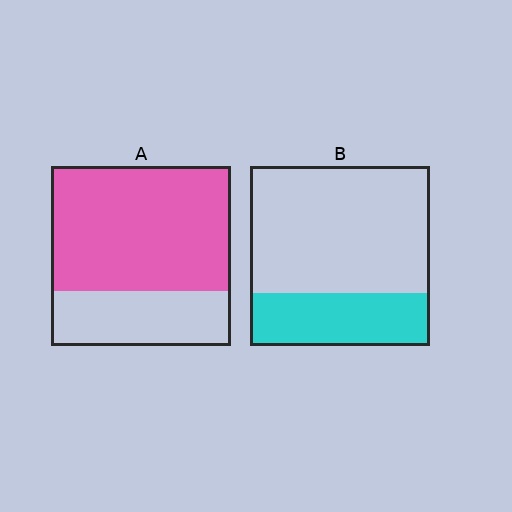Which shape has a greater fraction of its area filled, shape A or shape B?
Shape A.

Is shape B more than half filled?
No.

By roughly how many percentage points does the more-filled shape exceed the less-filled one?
By roughly 40 percentage points (A over B).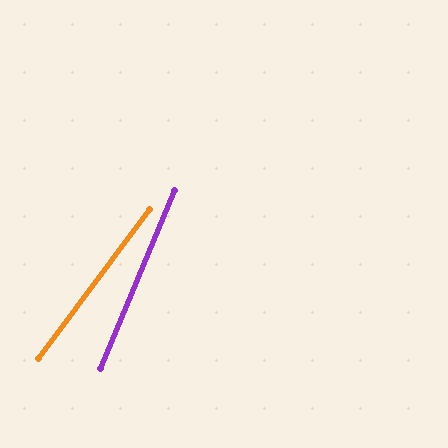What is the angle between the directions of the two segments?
Approximately 14 degrees.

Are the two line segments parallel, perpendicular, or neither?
Neither parallel nor perpendicular — they differ by about 14°.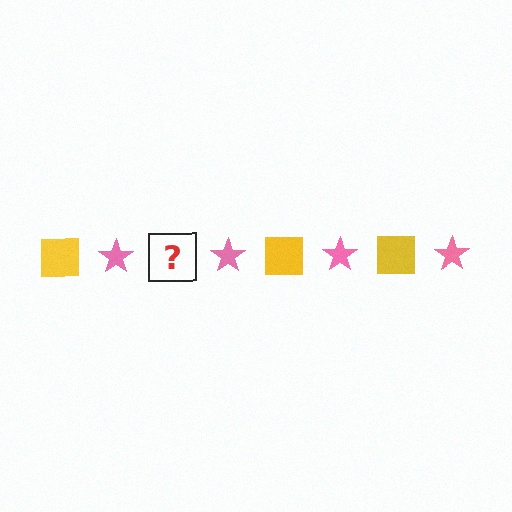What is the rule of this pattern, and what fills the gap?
The rule is that the pattern alternates between yellow square and pink star. The gap should be filled with a yellow square.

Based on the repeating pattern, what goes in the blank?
The blank should be a yellow square.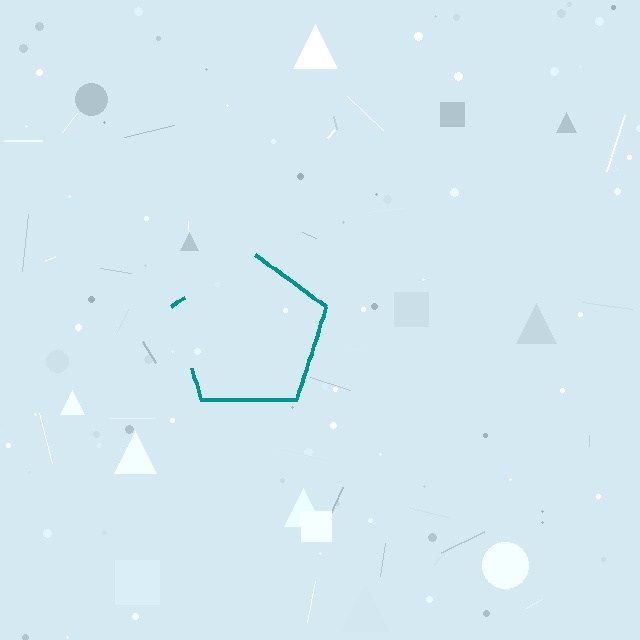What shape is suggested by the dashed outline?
The dashed outline suggests a pentagon.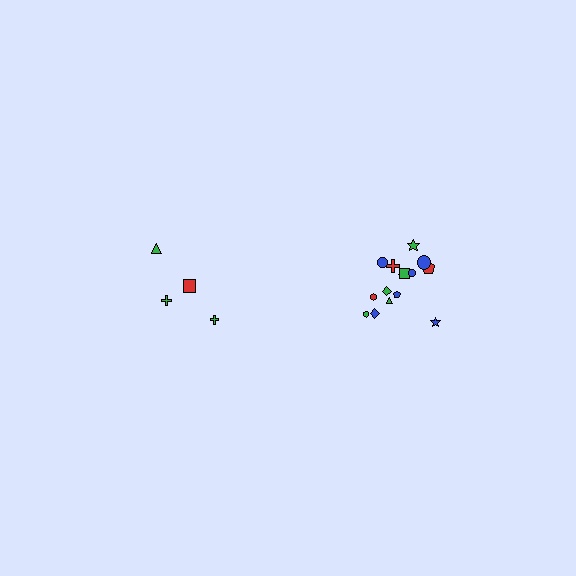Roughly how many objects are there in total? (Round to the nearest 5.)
Roughly 20 objects in total.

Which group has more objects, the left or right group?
The right group.